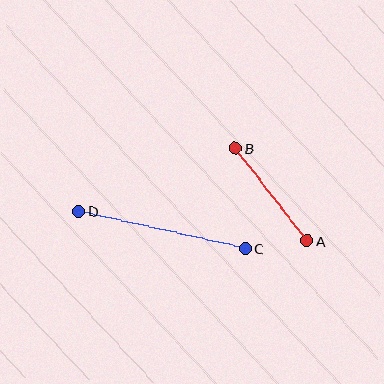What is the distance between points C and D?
The distance is approximately 170 pixels.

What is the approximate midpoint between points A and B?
The midpoint is at approximately (271, 194) pixels.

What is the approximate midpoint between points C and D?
The midpoint is at approximately (162, 230) pixels.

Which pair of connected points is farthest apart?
Points C and D are farthest apart.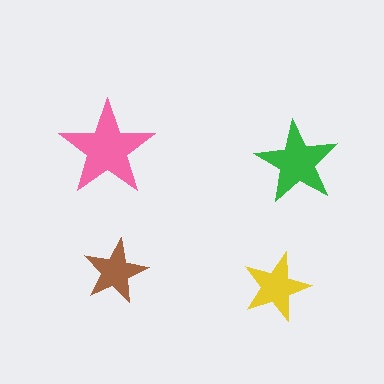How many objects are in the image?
There are 4 objects in the image.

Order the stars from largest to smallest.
the pink one, the green one, the yellow one, the brown one.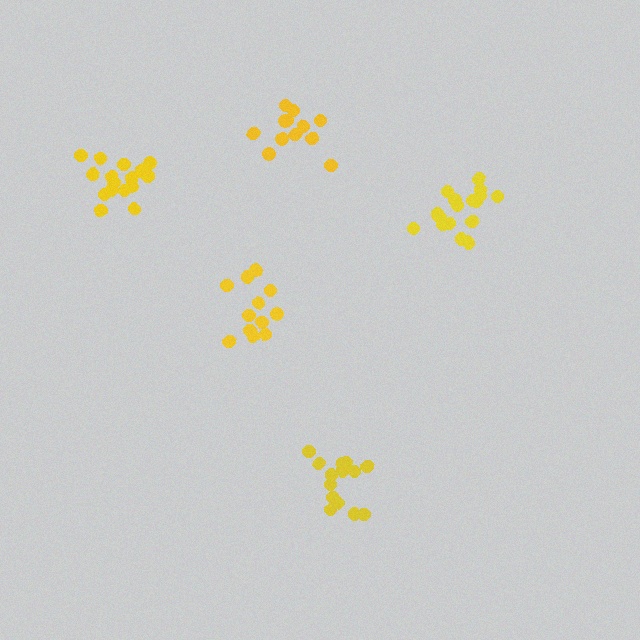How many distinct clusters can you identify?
There are 5 distinct clusters.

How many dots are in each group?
Group 1: 12 dots, Group 2: 12 dots, Group 3: 18 dots, Group 4: 17 dots, Group 5: 14 dots (73 total).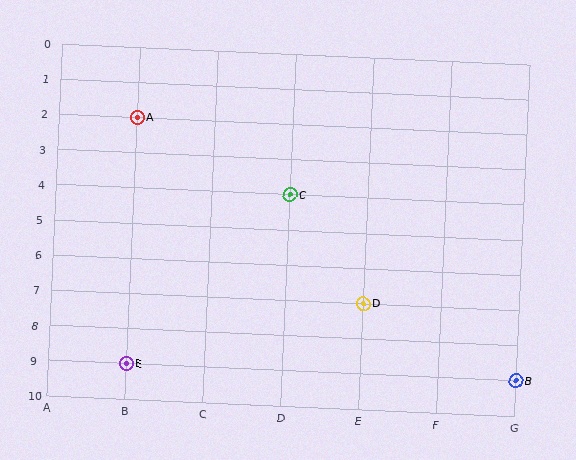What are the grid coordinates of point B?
Point B is at grid coordinates (G, 9).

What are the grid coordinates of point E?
Point E is at grid coordinates (B, 9).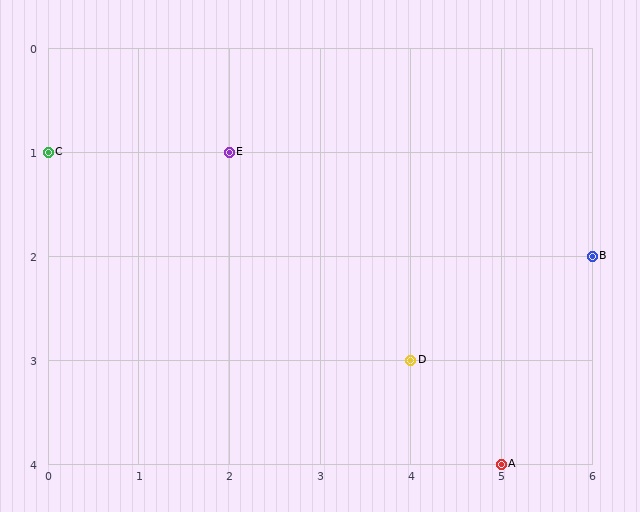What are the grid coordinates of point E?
Point E is at grid coordinates (2, 1).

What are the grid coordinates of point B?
Point B is at grid coordinates (6, 2).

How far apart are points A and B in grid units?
Points A and B are 1 column and 2 rows apart (about 2.2 grid units diagonally).